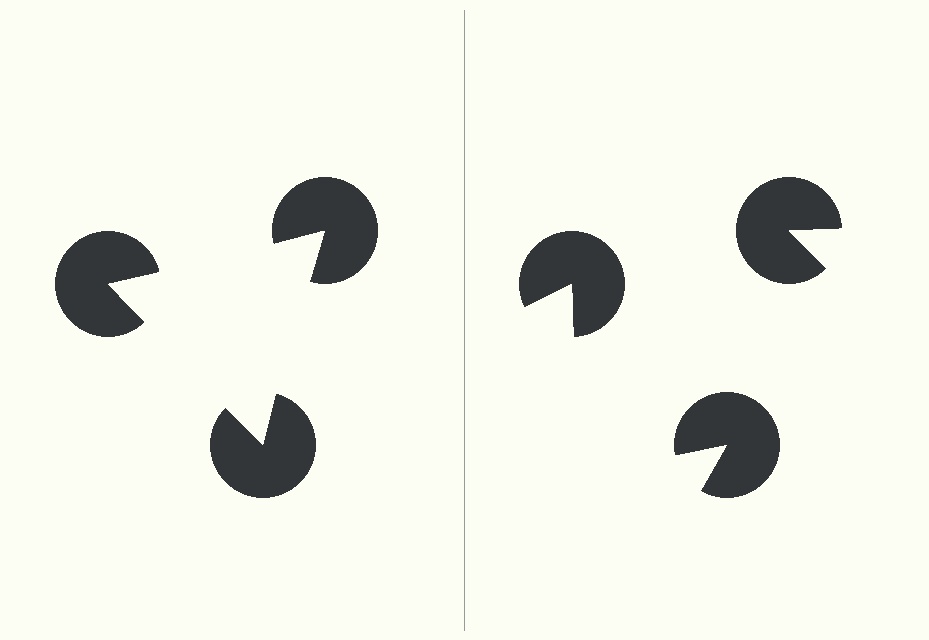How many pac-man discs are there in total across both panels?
6 — 3 on each side.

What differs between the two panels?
The pac-man discs are positioned identically on both sides; only the wedge orientations differ. On the left they align to a triangle; on the right they are misaligned.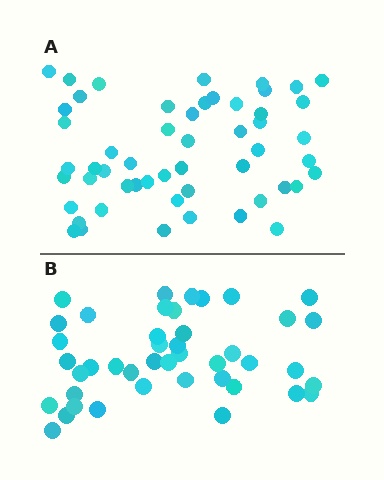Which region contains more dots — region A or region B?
Region A (the top region) has more dots.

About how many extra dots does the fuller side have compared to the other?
Region A has roughly 10 or so more dots than region B.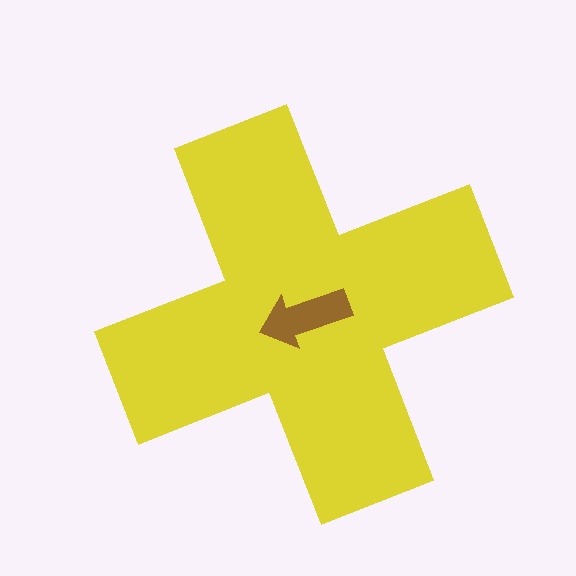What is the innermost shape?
The brown arrow.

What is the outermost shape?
The yellow cross.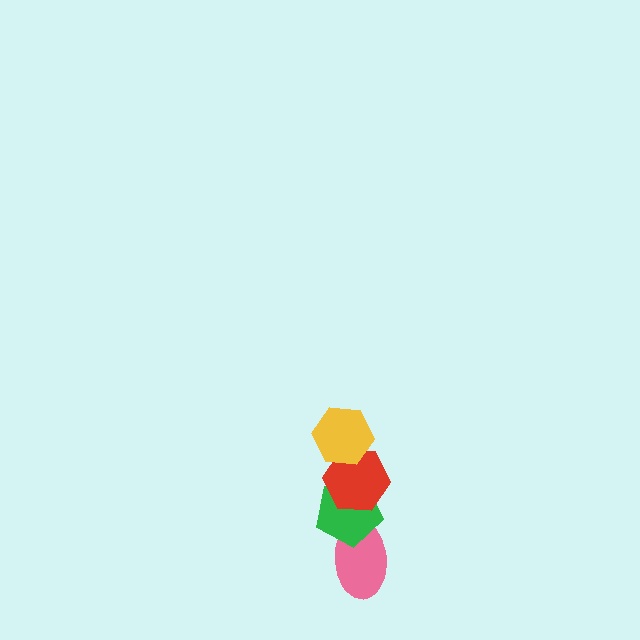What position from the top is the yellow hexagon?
The yellow hexagon is 1st from the top.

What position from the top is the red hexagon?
The red hexagon is 2nd from the top.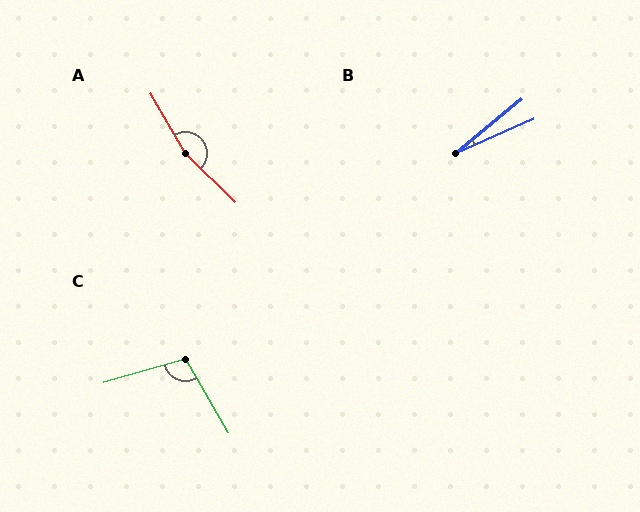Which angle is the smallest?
B, at approximately 15 degrees.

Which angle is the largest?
A, at approximately 165 degrees.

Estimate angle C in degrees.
Approximately 104 degrees.